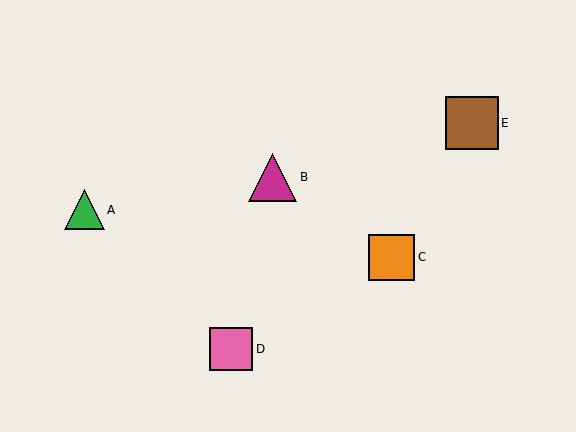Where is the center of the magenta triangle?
The center of the magenta triangle is at (273, 177).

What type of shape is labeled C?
Shape C is an orange square.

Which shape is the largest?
The brown square (labeled E) is the largest.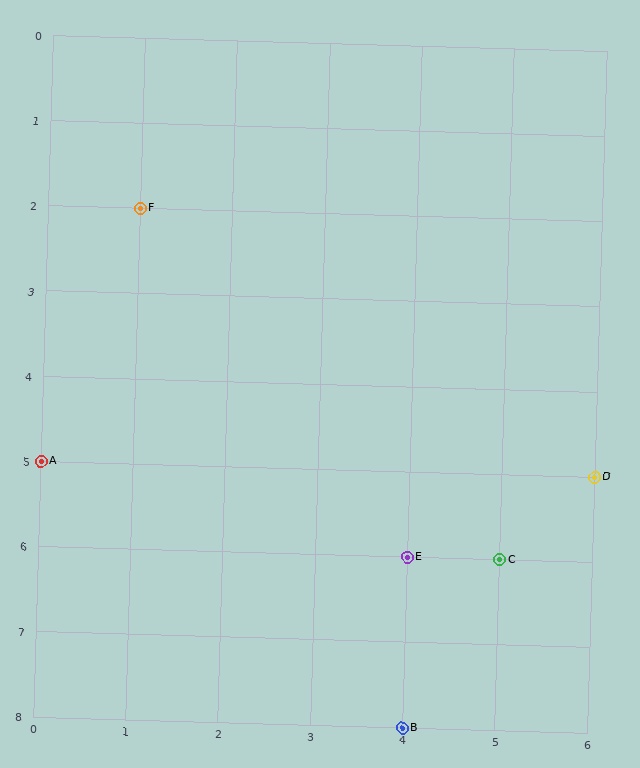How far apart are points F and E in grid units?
Points F and E are 3 columns and 4 rows apart (about 5.0 grid units diagonally).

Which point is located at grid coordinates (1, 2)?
Point F is at (1, 2).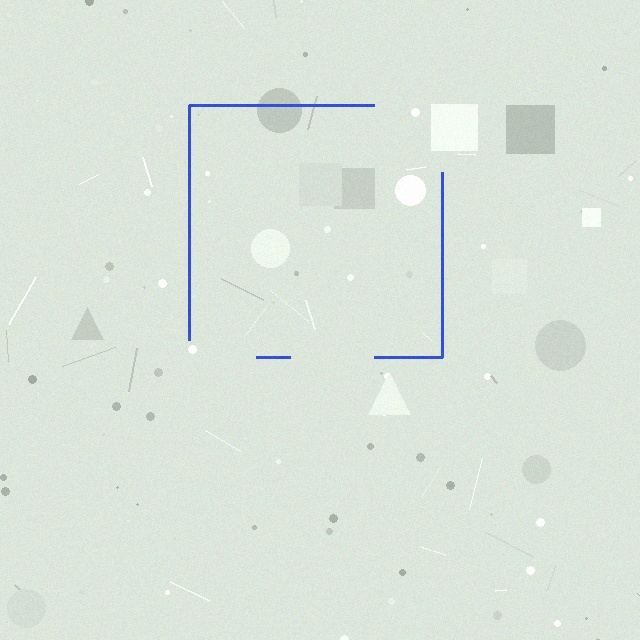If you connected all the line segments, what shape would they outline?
They would outline a square.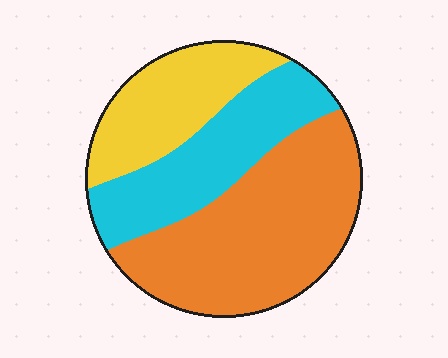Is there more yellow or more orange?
Orange.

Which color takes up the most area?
Orange, at roughly 50%.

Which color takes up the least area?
Yellow, at roughly 25%.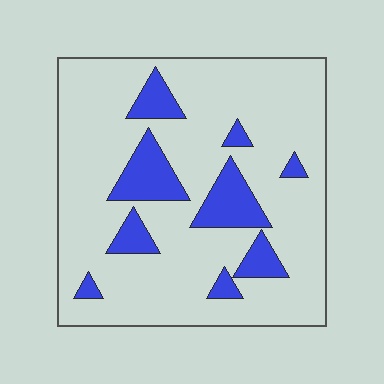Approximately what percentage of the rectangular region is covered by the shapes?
Approximately 20%.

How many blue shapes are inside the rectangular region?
9.